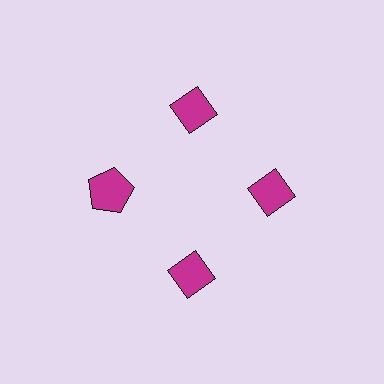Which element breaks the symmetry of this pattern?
The magenta pentagon at roughly the 9 o'clock position breaks the symmetry. All other shapes are magenta diamonds.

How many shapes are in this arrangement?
There are 4 shapes arranged in a ring pattern.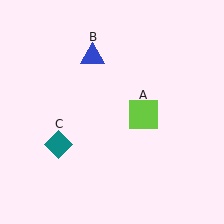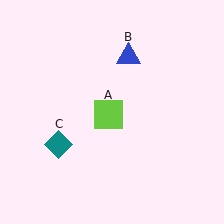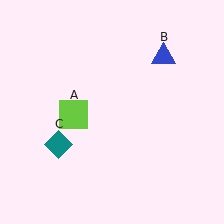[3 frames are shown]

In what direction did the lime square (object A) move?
The lime square (object A) moved left.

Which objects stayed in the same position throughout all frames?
Teal diamond (object C) remained stationary.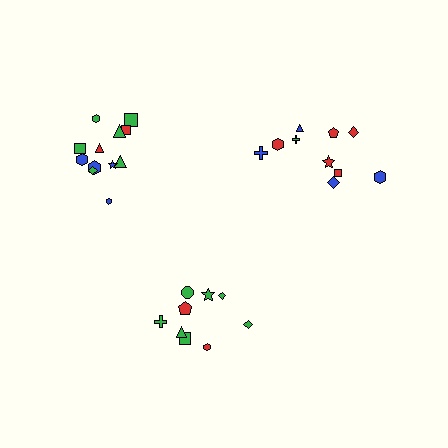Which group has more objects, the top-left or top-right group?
The top-left group.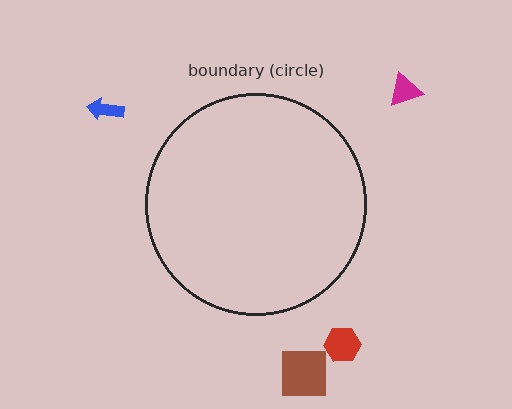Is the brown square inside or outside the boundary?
Outside.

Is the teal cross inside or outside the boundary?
Outside.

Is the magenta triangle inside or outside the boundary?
Outside.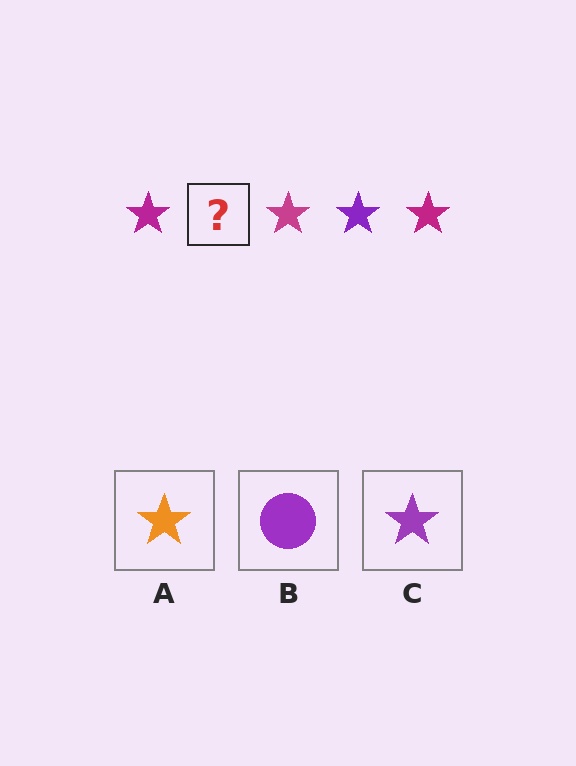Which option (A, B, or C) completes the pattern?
C.